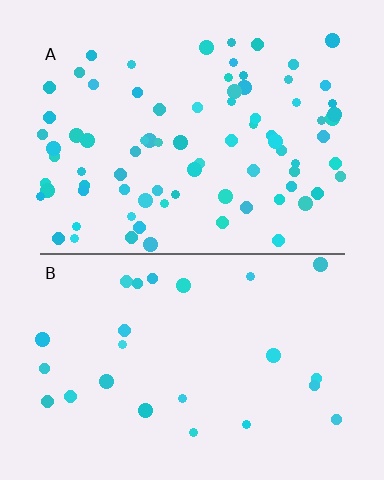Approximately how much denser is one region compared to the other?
Approximately 3.3× — region A over region B.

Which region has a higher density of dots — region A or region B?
A (the top).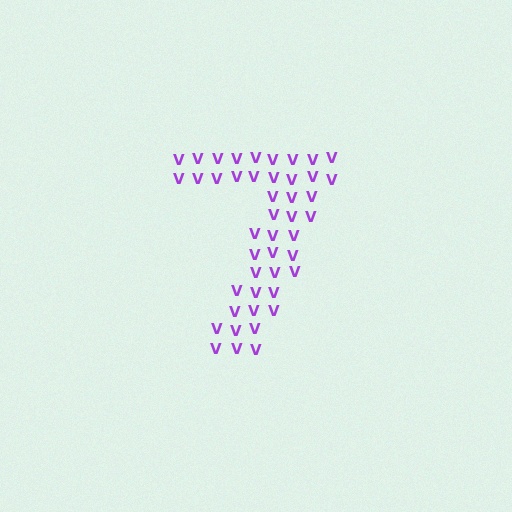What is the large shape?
The large shape is the digit 7.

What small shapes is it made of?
It is made of small letter V's.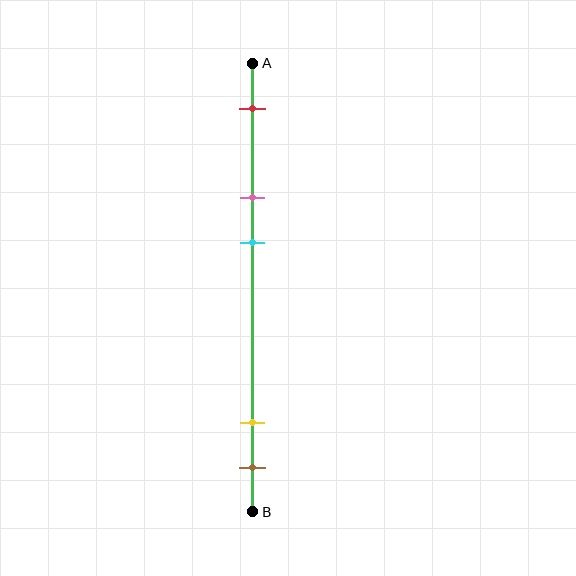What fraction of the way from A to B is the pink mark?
The pink mark is approximately 30% (0.3) of the way from A to B.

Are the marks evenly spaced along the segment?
No, the marks are not evenly spaced.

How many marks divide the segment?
There are 5 marks dividing the segment.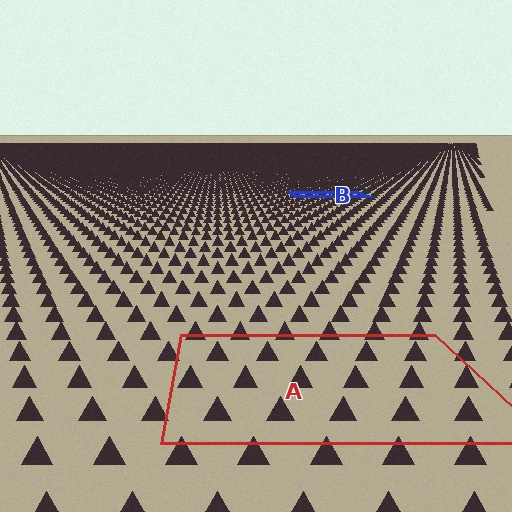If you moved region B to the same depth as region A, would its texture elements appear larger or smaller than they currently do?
They would appear larger. At a closer depth, the same texture elements are projected at a bigger on-screen size.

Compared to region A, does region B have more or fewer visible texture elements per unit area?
Region B has more texture elements per unit area — they are packed more densely because it is farther away.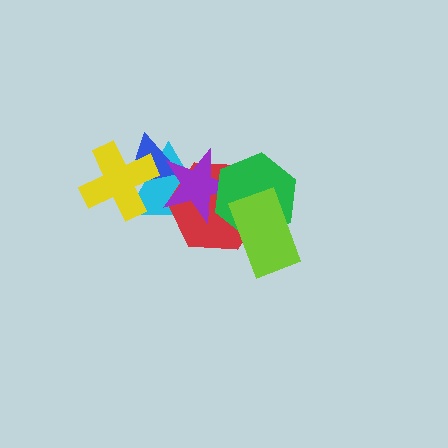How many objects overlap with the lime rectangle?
2 objects overlap with the lime rectangle.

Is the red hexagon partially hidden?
Yes, it is partially covered by another shape.